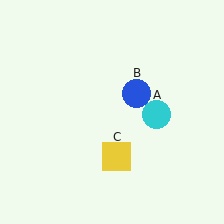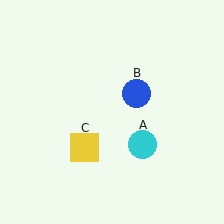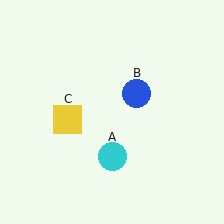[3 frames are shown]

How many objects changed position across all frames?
2 objects changed position: cyan circle (object A), yellow square (object C).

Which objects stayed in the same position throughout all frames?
Blue circle (object B) remained stationary.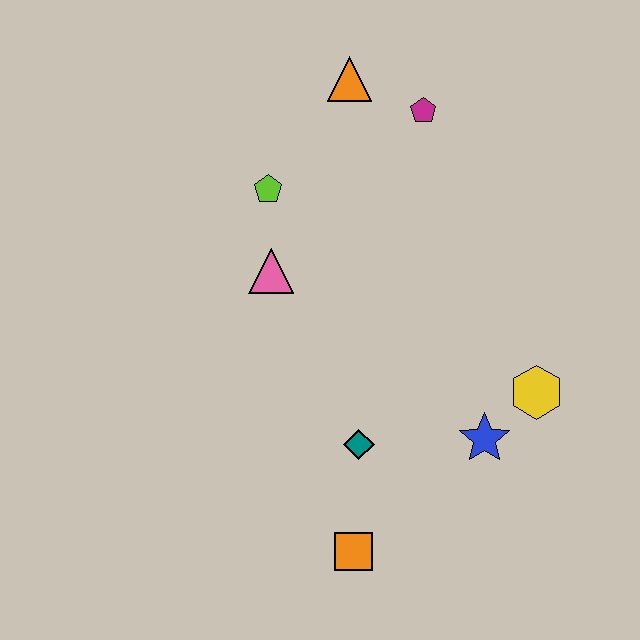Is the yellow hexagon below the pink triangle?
Yes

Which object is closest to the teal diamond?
The orange square is closest to the teal diamond.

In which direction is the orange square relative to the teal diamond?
The orange square is below the teal diamond.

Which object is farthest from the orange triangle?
The orange square is farthest from the orange triangle.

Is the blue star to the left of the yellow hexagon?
Yes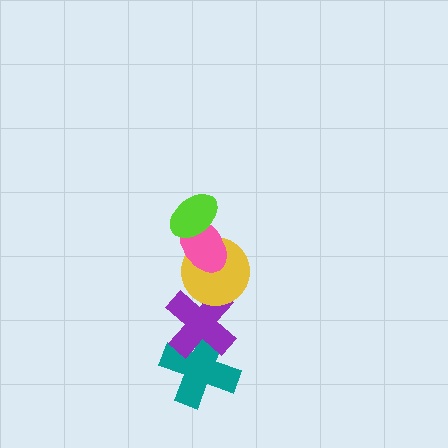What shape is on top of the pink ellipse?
The lime ellipse is on top of the pink ellipse.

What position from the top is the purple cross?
The purple cross is 4th from the top.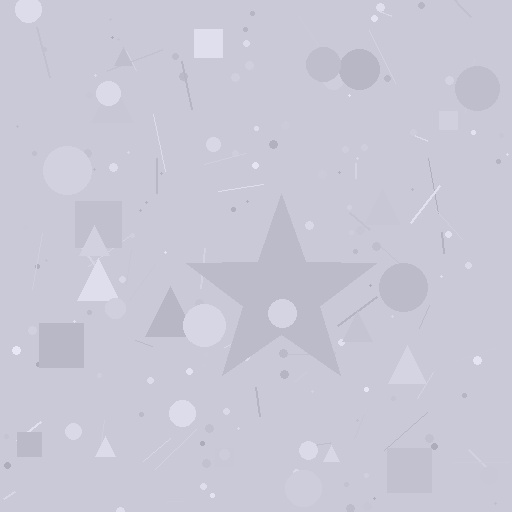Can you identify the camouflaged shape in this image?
The camouflaged shape is a star.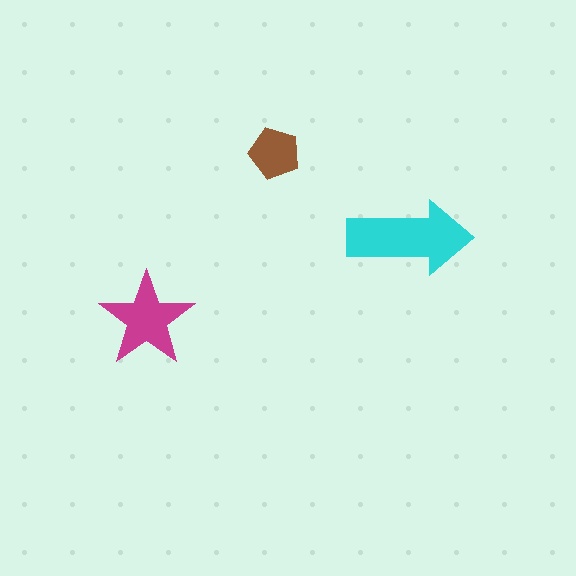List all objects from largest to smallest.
The cyan arrow, the magenta star, the brown pentagon.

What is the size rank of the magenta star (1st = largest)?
2nd.